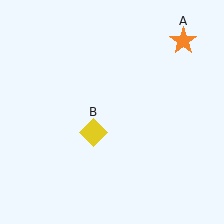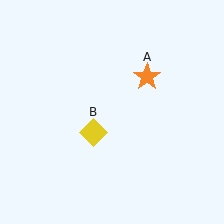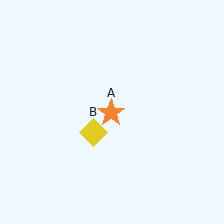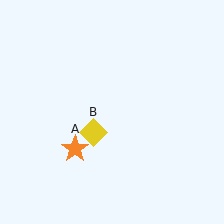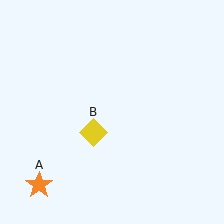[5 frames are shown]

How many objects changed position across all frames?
1 object changed position: orange star (object A).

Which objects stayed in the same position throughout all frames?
Yellow diamond (object B) remained stationary.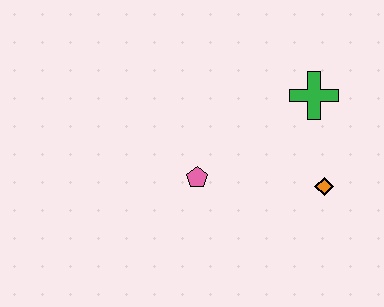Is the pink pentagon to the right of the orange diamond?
No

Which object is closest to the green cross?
The orange diamond is closest to the green cross.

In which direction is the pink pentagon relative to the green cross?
The pink pentagon is to the left of the green cross.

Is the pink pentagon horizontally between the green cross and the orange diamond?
No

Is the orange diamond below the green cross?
Yes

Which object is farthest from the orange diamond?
The pink pentagon is farthest from the orange diamond.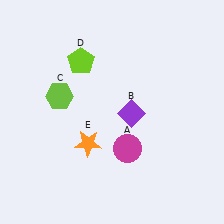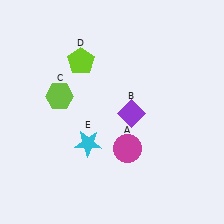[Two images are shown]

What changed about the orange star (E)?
In Image 1, E is orange. In Image 2, it changed to cyan.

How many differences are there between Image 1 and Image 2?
There is 1 difference between the two images.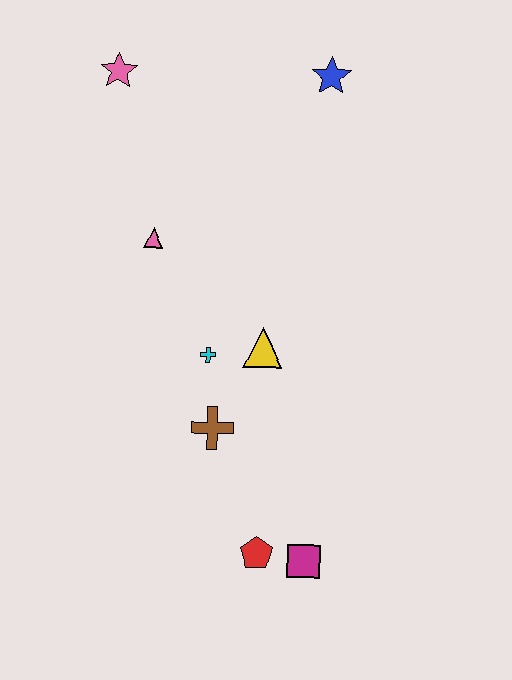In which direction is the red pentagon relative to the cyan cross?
The red pentagon is below the cyan cross.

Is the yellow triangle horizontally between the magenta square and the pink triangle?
Yes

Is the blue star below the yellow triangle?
No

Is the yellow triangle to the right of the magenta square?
No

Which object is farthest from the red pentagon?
The pink star is farthest from the red pentagon.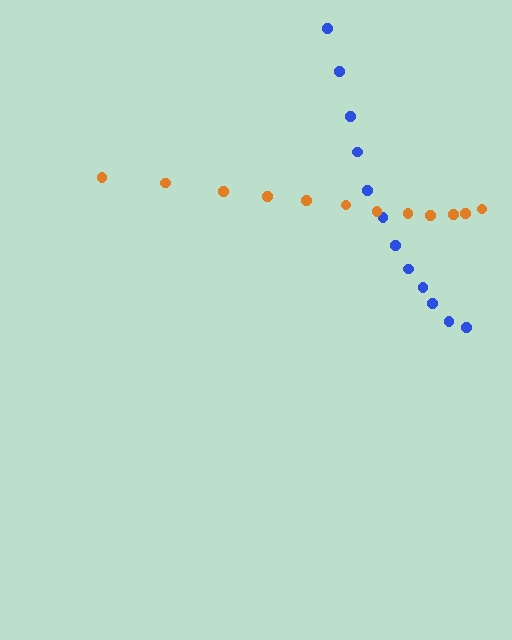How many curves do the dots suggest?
There are 2 distinct paths.